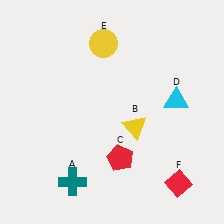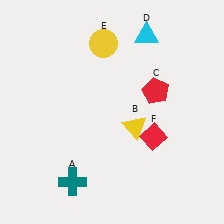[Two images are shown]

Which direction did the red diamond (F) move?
The red diamond (F) moved up.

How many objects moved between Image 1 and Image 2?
3 objects moved between the two images.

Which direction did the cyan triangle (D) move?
The cyan triangle (D) moved up.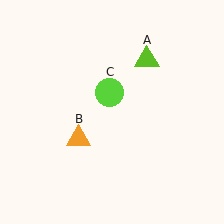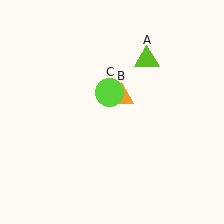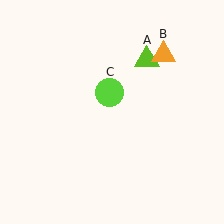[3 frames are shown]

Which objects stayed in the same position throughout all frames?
Lime triangle (object A) and lime circle (object C) remained stationary.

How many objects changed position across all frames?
1 object changed position: orange triangle (object B).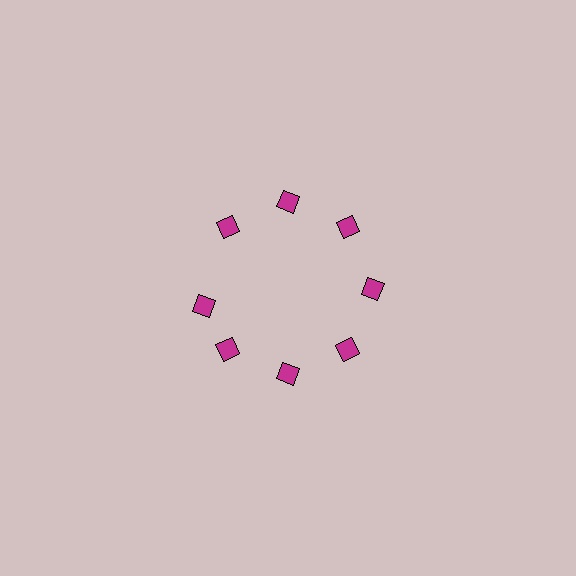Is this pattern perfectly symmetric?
No. The 8 magenta diamonds are arranged in a ring, but one element near the 9 o'clock position is rotated out of alignment along the ring, breaking the 8-fold rotational symmetry.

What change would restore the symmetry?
The symmetry would be restored by rotating it back into even spacing with its neighbors so that all 8 diamonds sit at equal angles and equal distance from the center.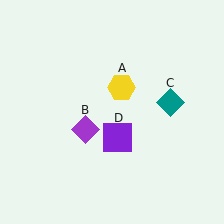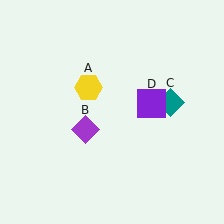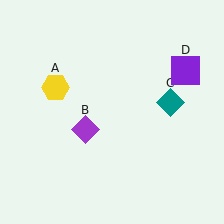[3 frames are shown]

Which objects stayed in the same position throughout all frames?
Purple diamond (object B) and teal diamond (object C) remained stationary.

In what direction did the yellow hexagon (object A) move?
The yellow hexagon (object A) moved left.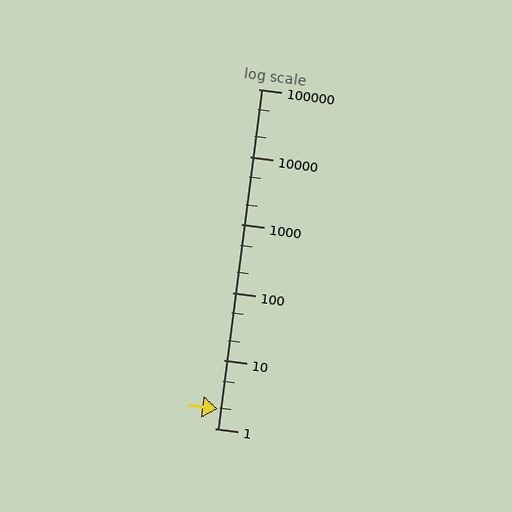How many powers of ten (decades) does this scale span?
The scale spans 5 decades, from 1 to 100000.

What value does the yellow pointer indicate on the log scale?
The pointer indicates approximately 1.9.